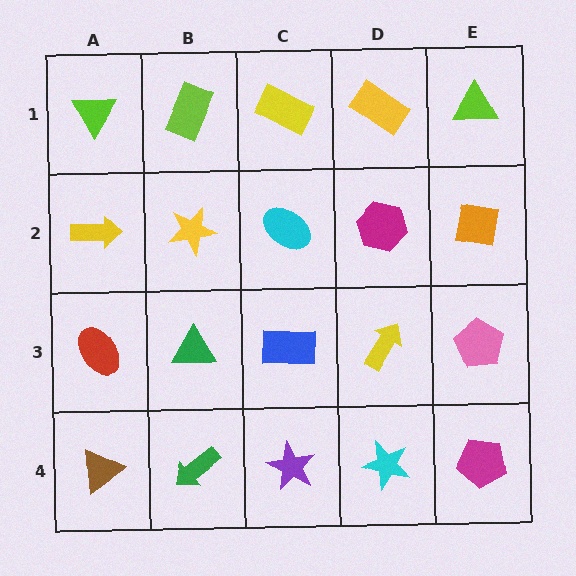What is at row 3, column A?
A red ellipse.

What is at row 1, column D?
A yellow rectangle.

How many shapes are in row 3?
5 shapes.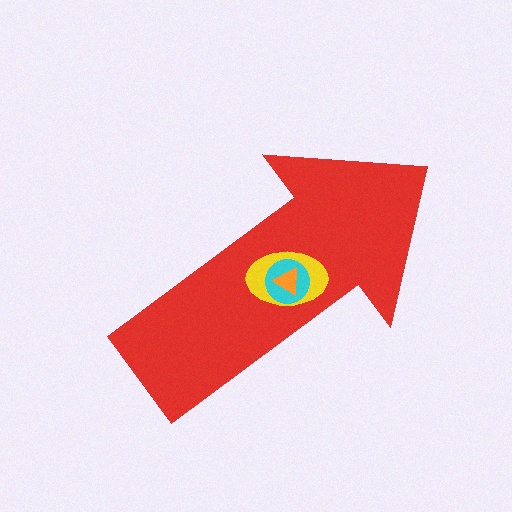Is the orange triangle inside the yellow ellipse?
Yes.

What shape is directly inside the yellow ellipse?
The cyan circle.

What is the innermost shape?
The orange triangle.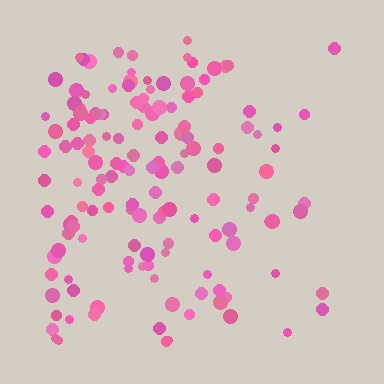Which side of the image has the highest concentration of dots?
The left.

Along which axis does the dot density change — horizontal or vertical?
Horizontal.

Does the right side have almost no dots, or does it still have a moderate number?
Still a moderate number, just noticeably fewer than the left.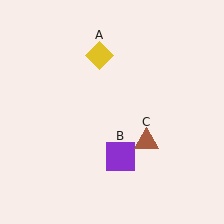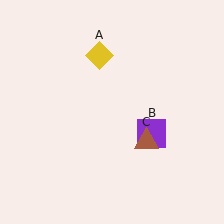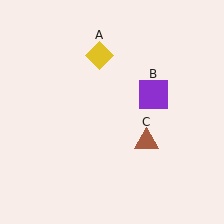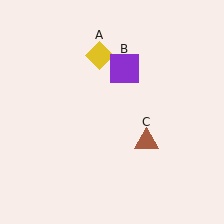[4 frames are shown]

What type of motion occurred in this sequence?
The purple square (object B) rotated counterclockwise around the center of the scene.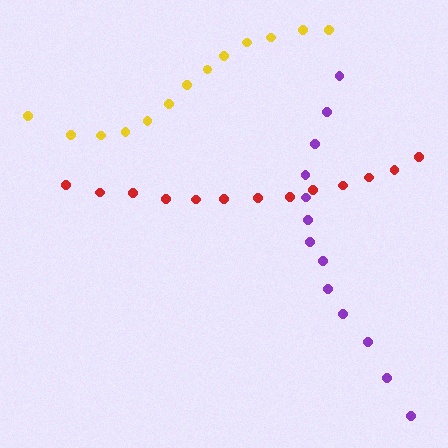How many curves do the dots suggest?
There are 3 distinct paths.